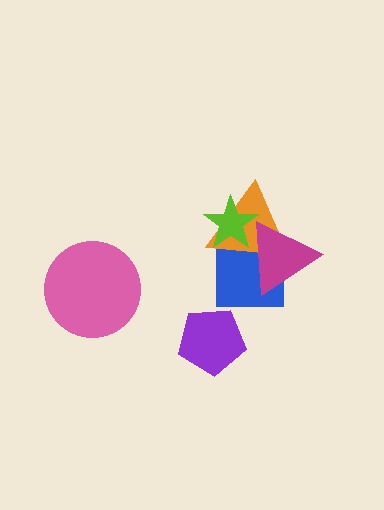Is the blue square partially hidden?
Yes, it is partially covered by another shape.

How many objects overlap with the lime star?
3 objects overlap with the lime star.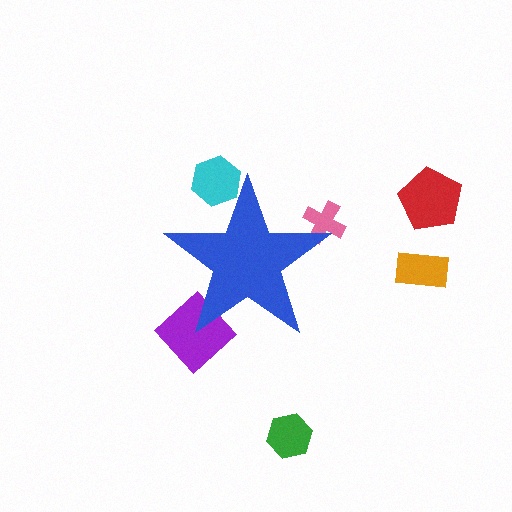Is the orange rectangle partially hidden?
No, the orange rectangle is fully visible.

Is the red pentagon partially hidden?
No, the red pentagon is fully visible.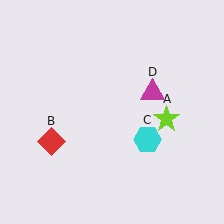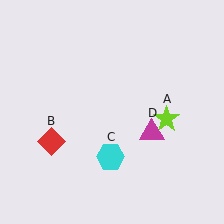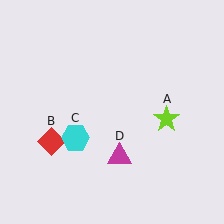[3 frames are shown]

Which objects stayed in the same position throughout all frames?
Lime star (object A) and red diamond (object B) remained stationary.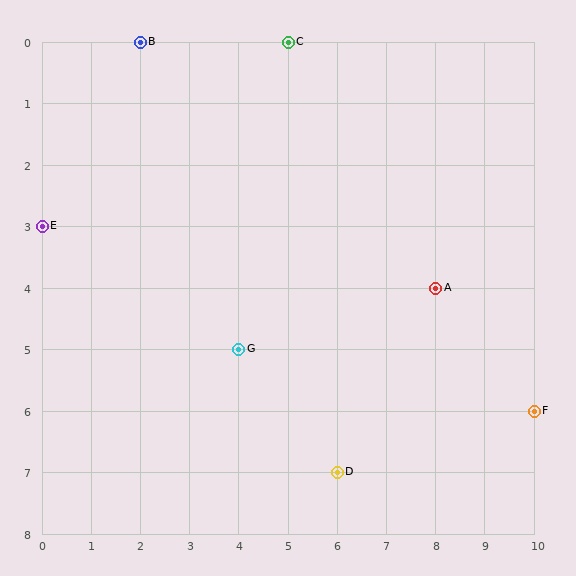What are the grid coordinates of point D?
Point D is at grid coordinates (6, 7).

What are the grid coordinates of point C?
Point C is at grid coordinates (5, 0).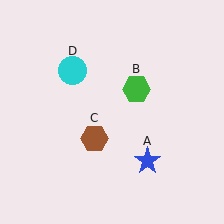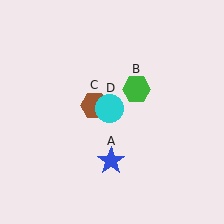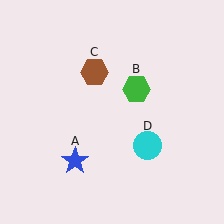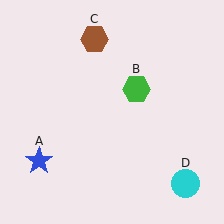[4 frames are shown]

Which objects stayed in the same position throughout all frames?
Green hexagon (object B) remained stationary.